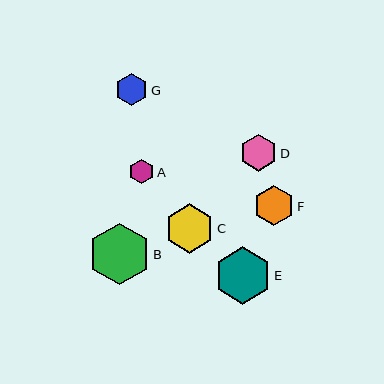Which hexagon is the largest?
Hexagon B is the largest with a size of approximately 61 pixels.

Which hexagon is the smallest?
Hexagon A is the smallest with a size of approximately 25 pixels.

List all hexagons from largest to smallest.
From largest to smallest: B, E, C, F, D, G, A.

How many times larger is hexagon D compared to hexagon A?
Hexagon D is approximately 1.5 times the size of hexagon A.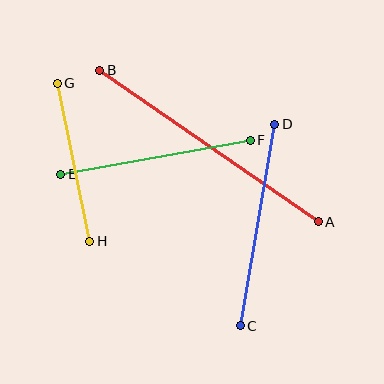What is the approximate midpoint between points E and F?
The midpoint is at approximately (156, 157) pixels.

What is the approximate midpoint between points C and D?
The midpoint is at approximately (257, 225) pixels.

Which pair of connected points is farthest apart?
Points A and B are farthest apart.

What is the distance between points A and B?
The distance is approximately 266 pixels.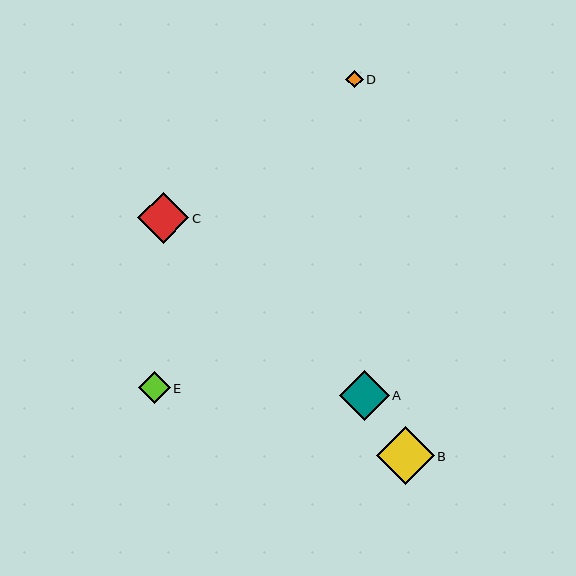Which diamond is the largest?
Diamond B is the largest with a size of approximately 57 pixels.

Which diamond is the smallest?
Diamond D is the smallest with a size of approximately 17 pixels.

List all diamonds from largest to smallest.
From largest to smallest: B, C, A, E, D.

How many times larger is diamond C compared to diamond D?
Diamond C is approximately 2.9 times the size of diamond D.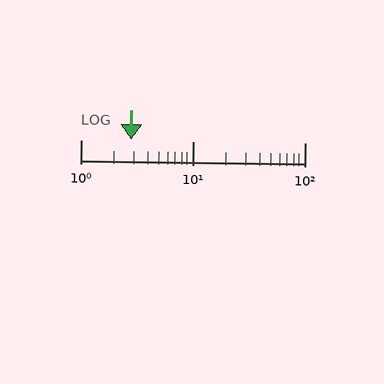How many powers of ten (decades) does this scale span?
The scale spans 2 decades, from 1 to 100.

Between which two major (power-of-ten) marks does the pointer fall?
The pointer is between 1 and 10.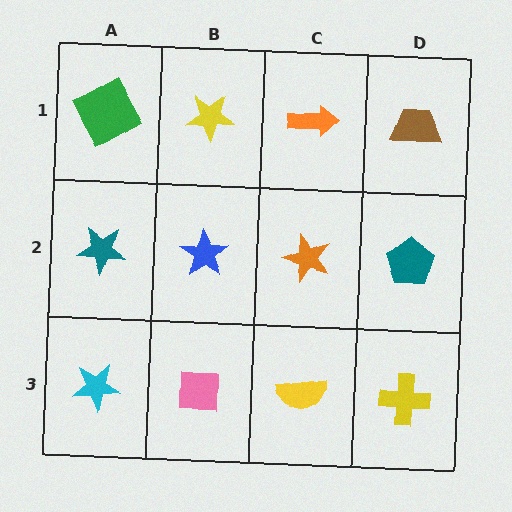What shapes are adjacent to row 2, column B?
A yellow star (row 1, column B), a pink square (row 3, column B), a teal star (row 2, column A), an orange star (row 2, column C).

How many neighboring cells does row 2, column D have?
3.